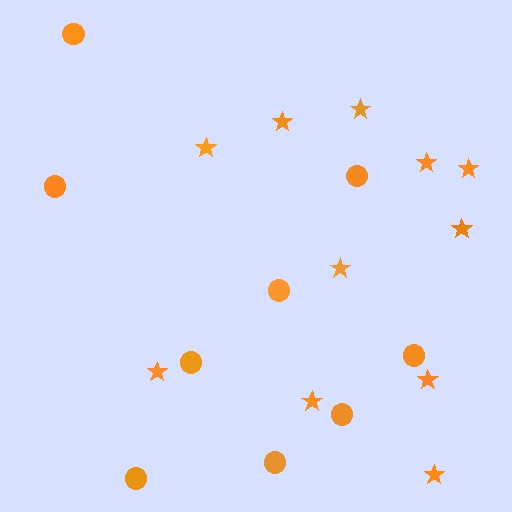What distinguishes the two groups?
There are 2 groups: one group of stars (11) and one group of circles (9).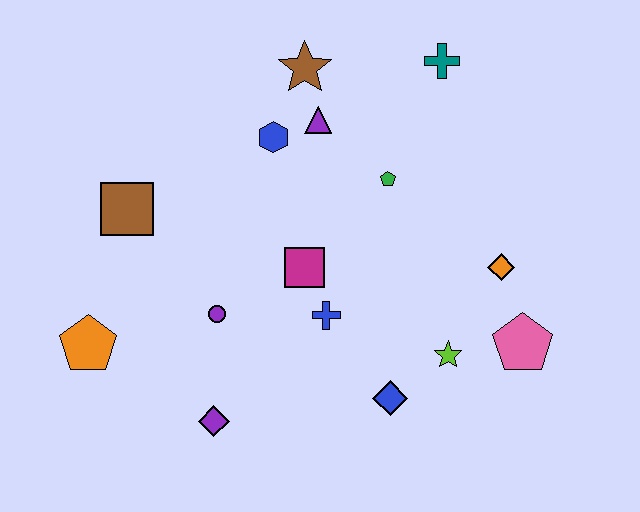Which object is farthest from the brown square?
The pink pentagon is farthest from the brown square.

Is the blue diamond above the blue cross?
No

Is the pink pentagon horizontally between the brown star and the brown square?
No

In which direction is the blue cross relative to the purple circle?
The blue cross is to the right of the purple circle.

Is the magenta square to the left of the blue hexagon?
No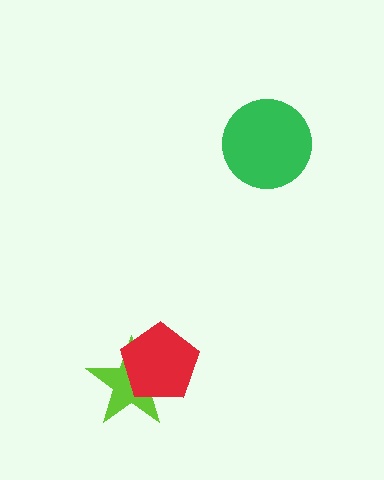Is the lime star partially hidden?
Yes, it is partially covered by another shape.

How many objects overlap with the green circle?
0 objects overlap with the green circle.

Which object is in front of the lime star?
The red pentagon is in front of the lime star.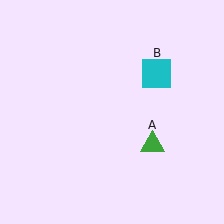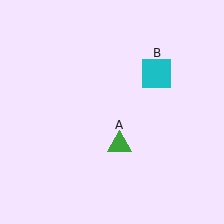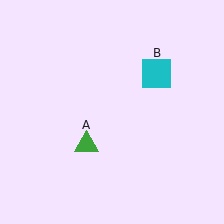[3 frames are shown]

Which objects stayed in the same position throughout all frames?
Cyan square (object B) remained stationary.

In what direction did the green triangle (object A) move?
The green triangle (object A) moved left.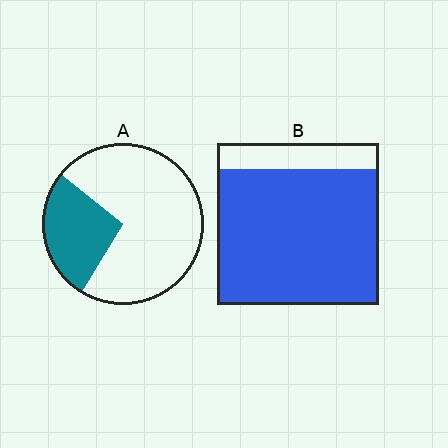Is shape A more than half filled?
No.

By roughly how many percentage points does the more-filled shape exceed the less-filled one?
By roughly 55 percentage points (B over A).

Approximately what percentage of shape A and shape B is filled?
A is approximately 25% and B is approximately 85%.